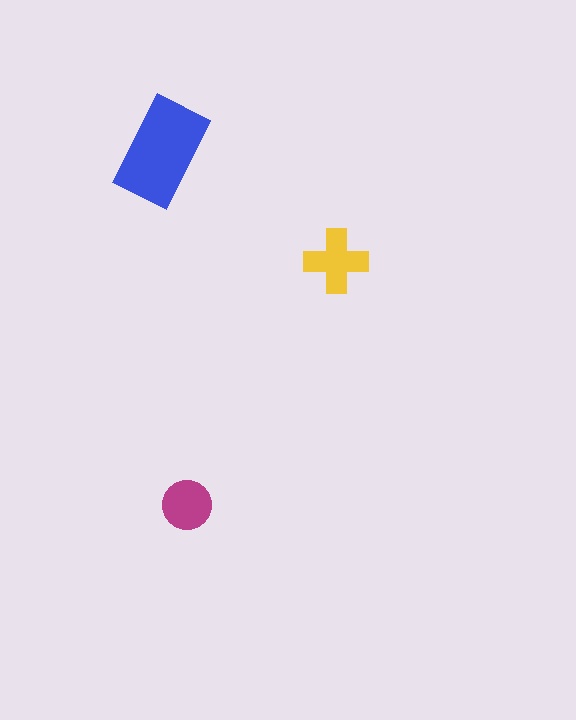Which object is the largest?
The blue rectangle.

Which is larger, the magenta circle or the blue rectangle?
The blue rectangle.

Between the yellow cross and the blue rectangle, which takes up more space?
The blue rectangle.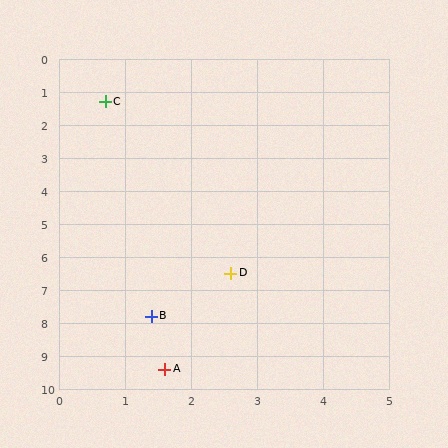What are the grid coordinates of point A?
Point A is at approximately (1.6, 9.4).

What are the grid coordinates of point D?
Point D is at approximately (2.6, 6.5).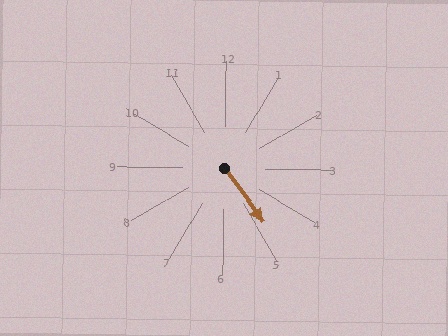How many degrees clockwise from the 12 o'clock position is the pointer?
Approximately 143 degrees.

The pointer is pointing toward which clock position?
Roughly 5 o'clock.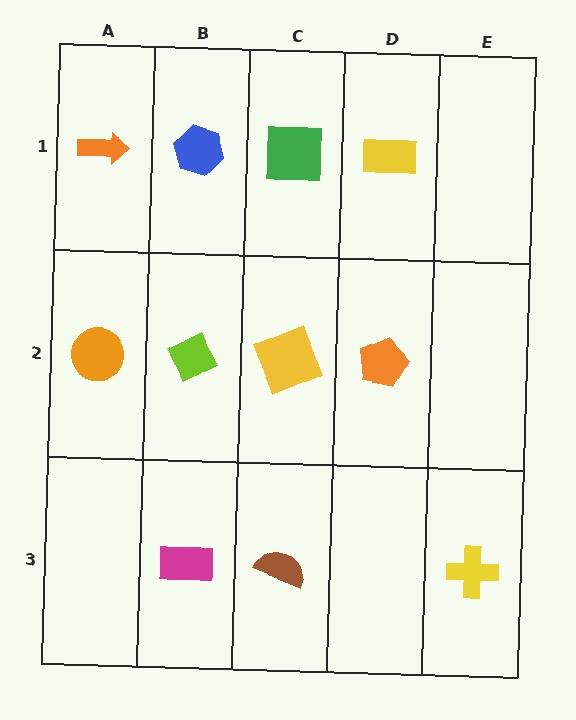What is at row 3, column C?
A brown semicircle.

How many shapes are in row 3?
3 shapes.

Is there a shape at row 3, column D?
No, that cell is empty.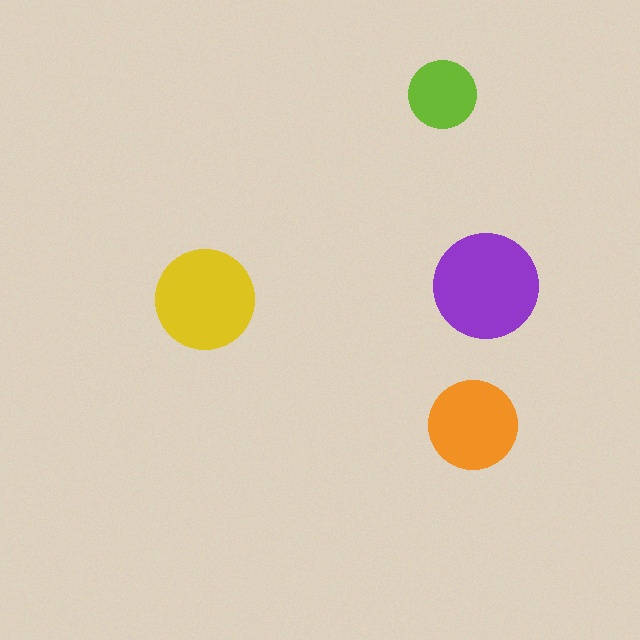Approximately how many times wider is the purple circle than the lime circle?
About 1.5 times wider.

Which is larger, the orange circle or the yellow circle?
The yellow one.